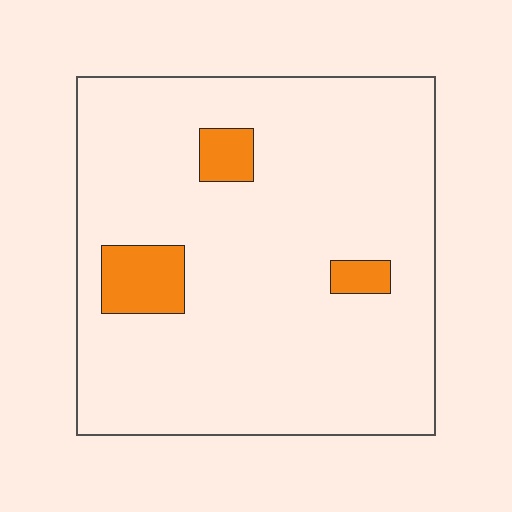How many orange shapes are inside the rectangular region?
3.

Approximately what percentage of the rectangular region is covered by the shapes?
Approximately 10%.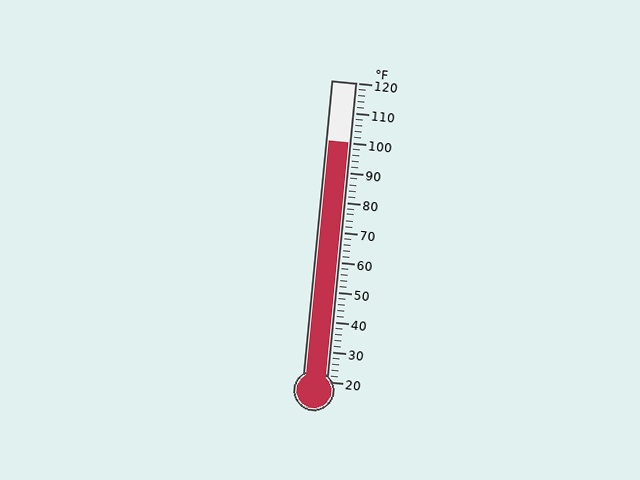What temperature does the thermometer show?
The thermometer shows approximately 100°F.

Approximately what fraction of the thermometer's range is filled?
The thermometer is filled to approximately 80% of its range.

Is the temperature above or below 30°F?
The temperature is above 30°F.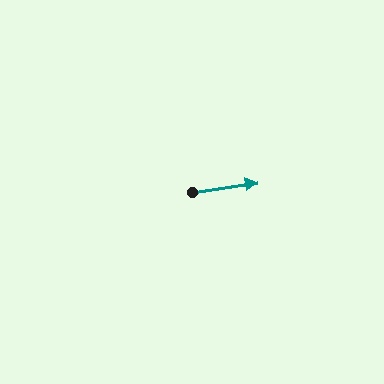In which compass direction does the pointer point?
East.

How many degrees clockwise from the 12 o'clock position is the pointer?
Approximately 82 degrees.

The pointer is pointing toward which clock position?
Roughly 3 o'clock.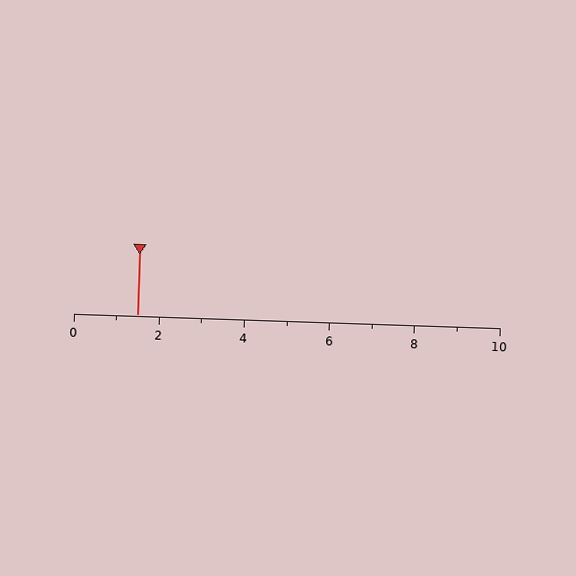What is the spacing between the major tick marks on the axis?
The major ticks are spaced 2 apart.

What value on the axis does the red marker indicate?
The marker indicates approximately 1.5.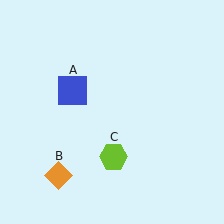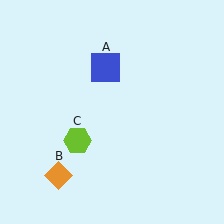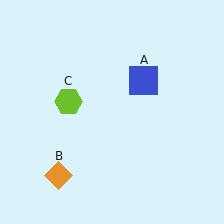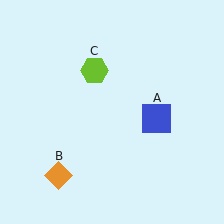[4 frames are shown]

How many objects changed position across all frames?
2 objects changed position: blue square (object A), lime hexagon (object C).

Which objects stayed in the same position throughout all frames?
Orange diamond (object B) remained stationary.